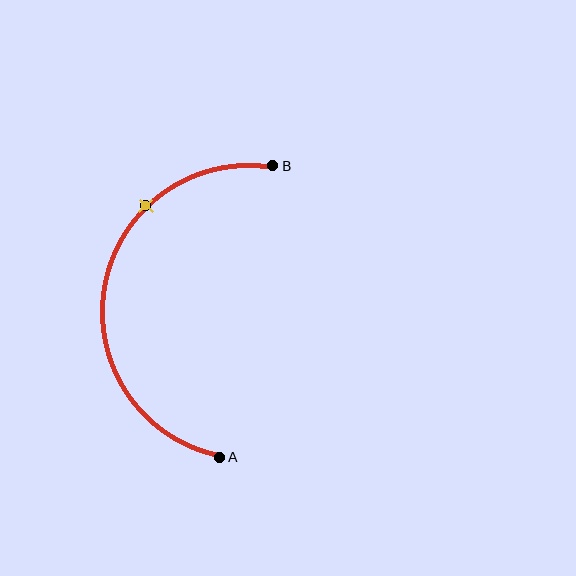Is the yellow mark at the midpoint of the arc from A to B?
No. The yellow mark lies on the arc but is closer to endpoint B. The arc midpoint would be at the point on the curve equidistant along the arc from both A and B.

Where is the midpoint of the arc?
The arc midpoint is the point on the curve farthest from the straight line joining A and B. It sits to the left of that line.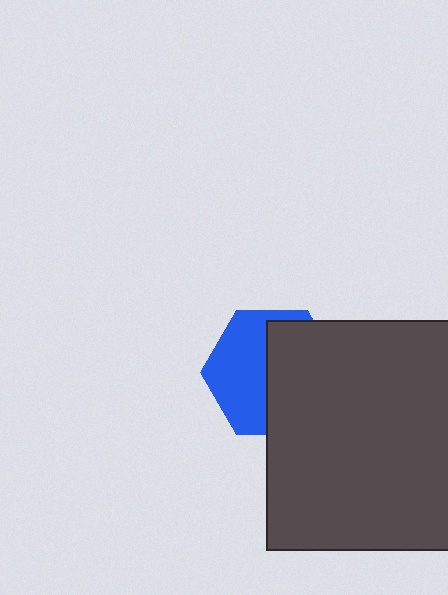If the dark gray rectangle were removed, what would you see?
You would see the complete blue hexagon.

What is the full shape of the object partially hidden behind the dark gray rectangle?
The partially hidden object is a blue hexagon.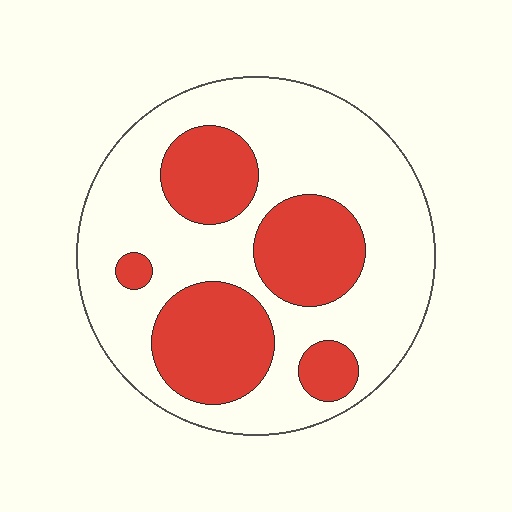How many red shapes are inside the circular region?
5.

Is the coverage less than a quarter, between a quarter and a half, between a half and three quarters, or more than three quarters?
Between a quarter and a half.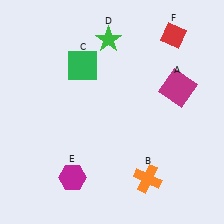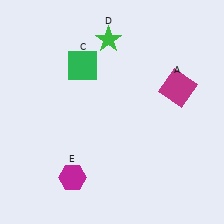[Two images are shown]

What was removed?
The red diamond (F), the orange cross (B) were removed in Image 2.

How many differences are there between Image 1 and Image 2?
There are 2 differences between the two images.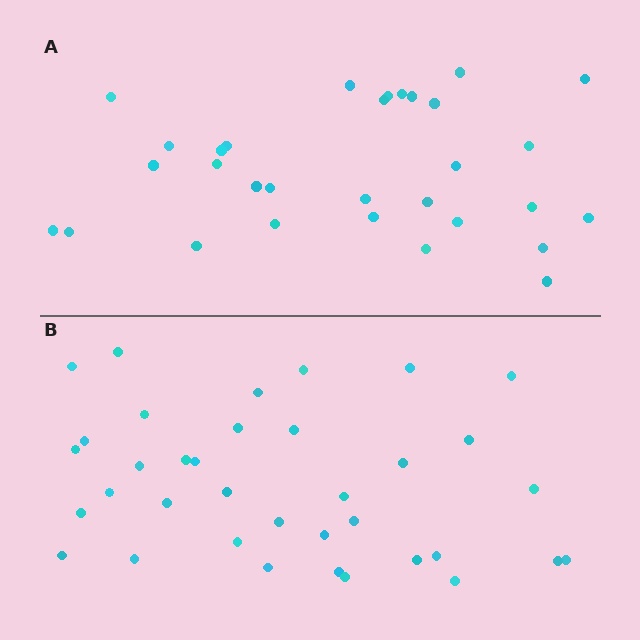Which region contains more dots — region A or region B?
Region B (the bottom region) has more dots.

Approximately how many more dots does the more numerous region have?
Region B has about 5 more dots than region A.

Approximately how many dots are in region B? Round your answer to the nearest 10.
About 40 dots. (The exact count is 36, which rounds to 40.)